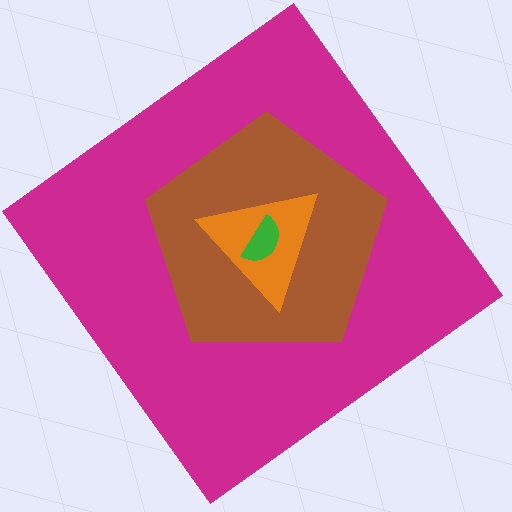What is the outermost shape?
The magenta diamond.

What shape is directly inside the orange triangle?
The green semicircle.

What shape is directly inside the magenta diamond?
The brown pentagon.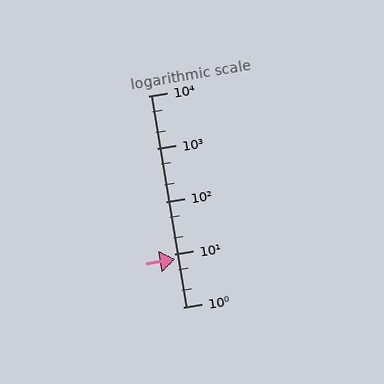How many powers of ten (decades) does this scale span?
The scale spans 4 decades, from 1 to 10000.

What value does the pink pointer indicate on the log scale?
The pointer indicates approximately 7.9.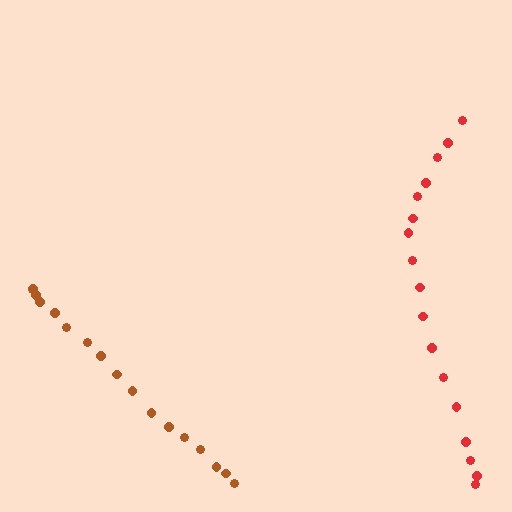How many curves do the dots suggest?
There are 2 distinct paths.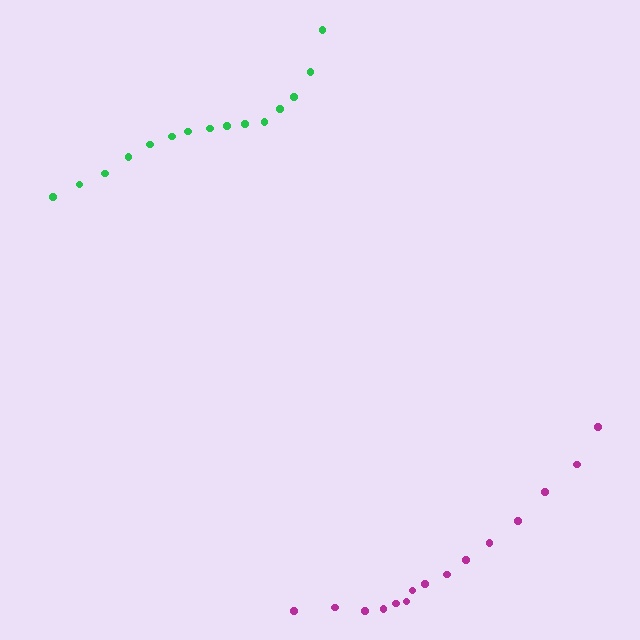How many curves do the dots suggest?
There are 2 distinct paths.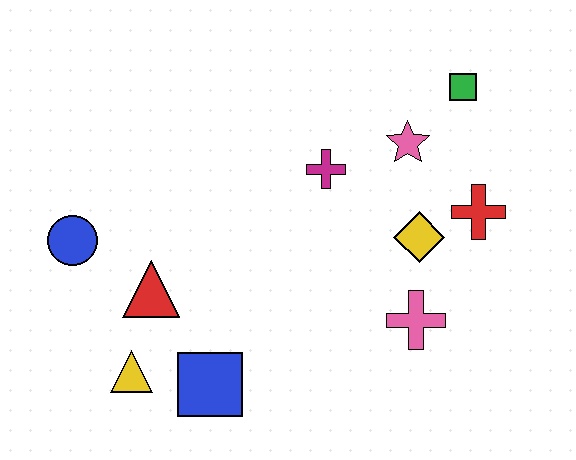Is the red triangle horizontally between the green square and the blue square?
No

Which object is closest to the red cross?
The yellow diamond is closest to the red cross.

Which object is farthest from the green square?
The yellow triangle is farthest from the green square.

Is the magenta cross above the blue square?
Yes